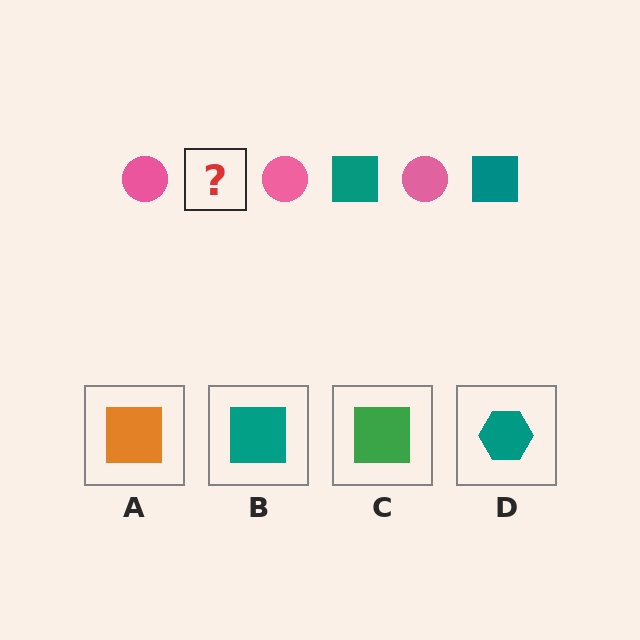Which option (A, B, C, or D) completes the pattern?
B.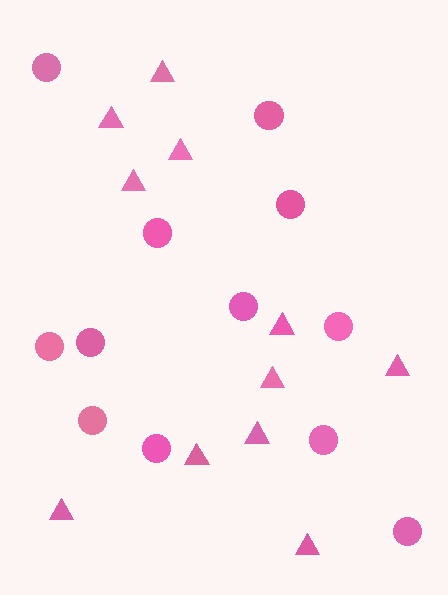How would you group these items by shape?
There are 2 groups: one group of triangles (11) and one group of circles (12).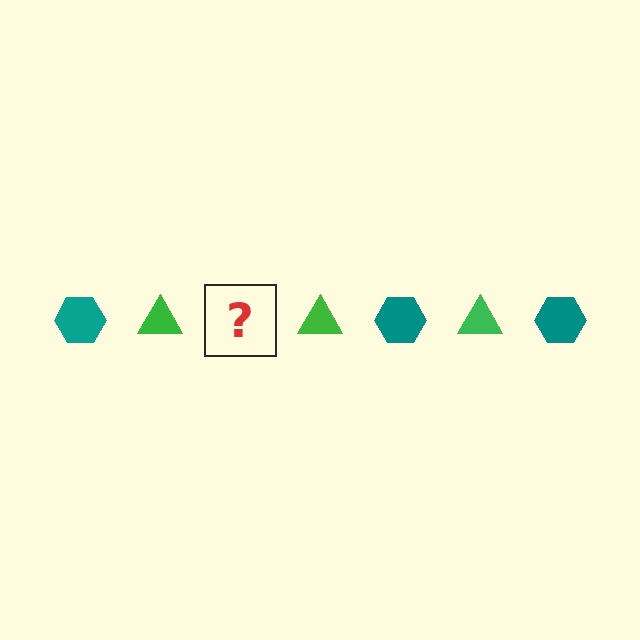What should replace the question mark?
The question mark should be replaced with a teal hexagon.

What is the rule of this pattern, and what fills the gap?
The rule is that the pattern alternates between teal hexagon and green triangle. The gap should be filled with a teal hexagon.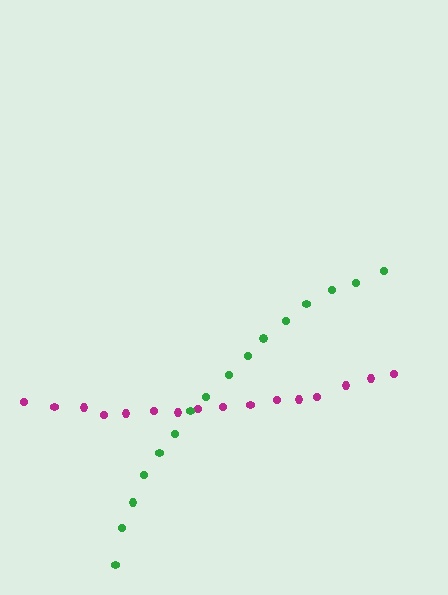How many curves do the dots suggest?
There are 2 distinct paths.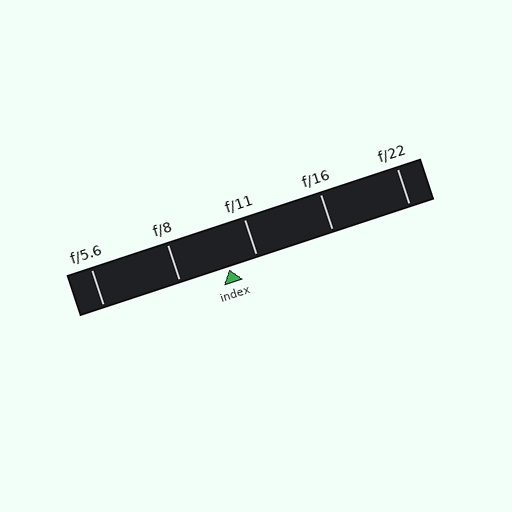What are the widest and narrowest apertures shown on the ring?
The widest aperture shown is f/5.6 and the narrowest is f/22.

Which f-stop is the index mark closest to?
The index mark is closest to f/11.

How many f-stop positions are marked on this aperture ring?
There are 5 f-stop positions marked.